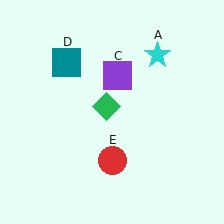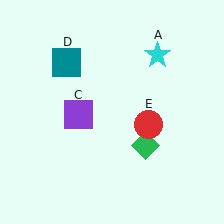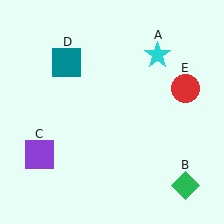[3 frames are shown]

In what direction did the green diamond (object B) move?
The green diamond (object B) moved down and to the right.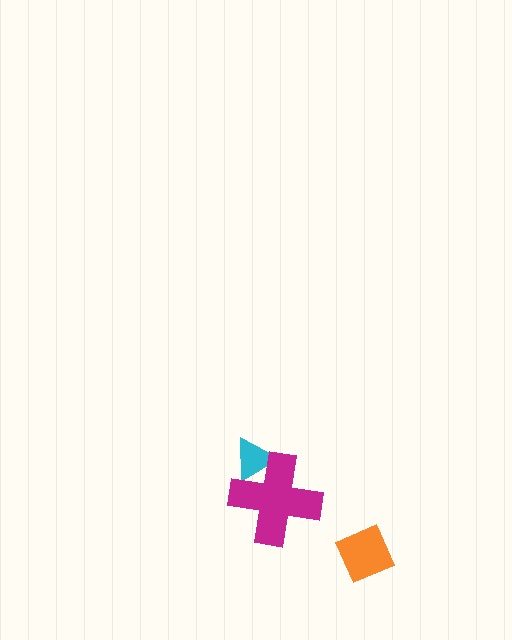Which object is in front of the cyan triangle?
The magenta cross is in front of the cyan triangle.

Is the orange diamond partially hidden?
No, no other shape covers it.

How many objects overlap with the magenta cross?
1 object overlaps with the magenta cross.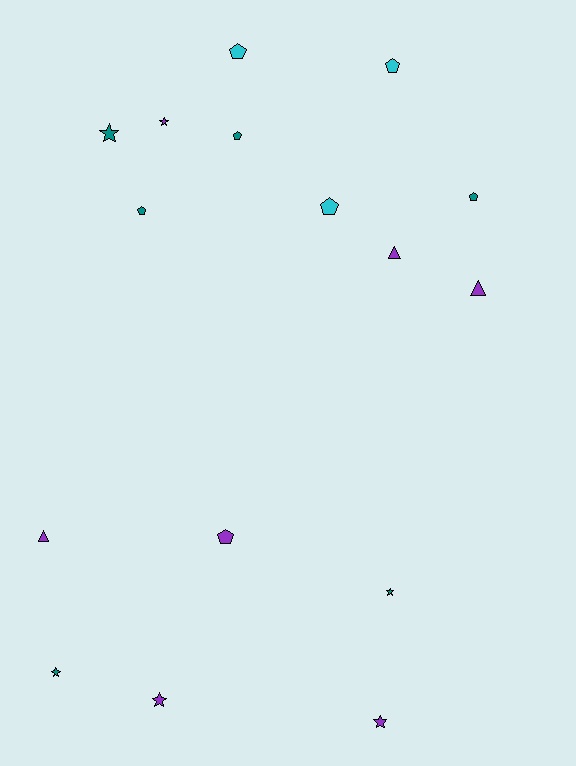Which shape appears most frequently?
Pentagon, with 7 objects.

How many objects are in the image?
There are 16 objects.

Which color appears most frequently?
Purple, with 7 objects.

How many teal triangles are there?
There are no teal triangles.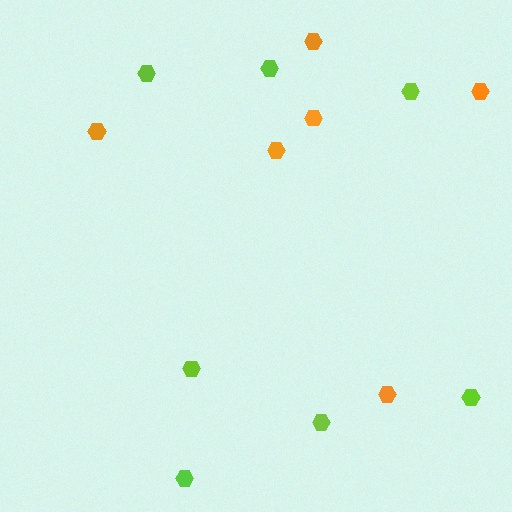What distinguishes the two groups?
There are 2 groups: one group of lime hexagons (7) and one group of orange hexagons (6).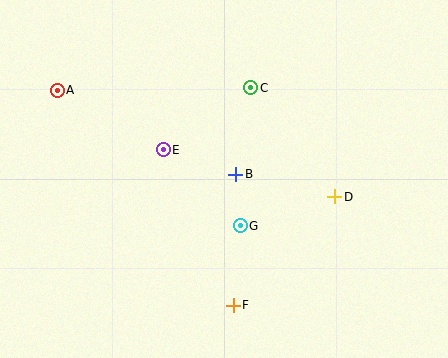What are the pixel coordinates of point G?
Point G is at (240, 226).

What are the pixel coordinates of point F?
Point F is at (233, 305).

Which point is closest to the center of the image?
Point B at (236, 174) is closest to the center.